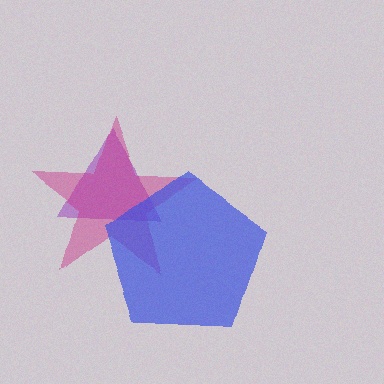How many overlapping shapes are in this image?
There are 3 overlapping shapes in the image.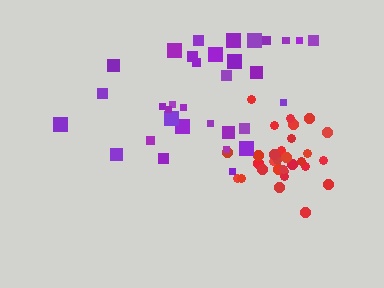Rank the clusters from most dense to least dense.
red, purple.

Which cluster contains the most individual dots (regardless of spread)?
Purple (34).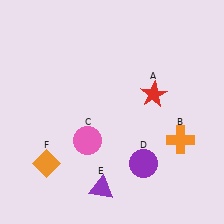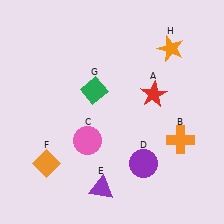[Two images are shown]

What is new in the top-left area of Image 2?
A green diamond (G) was added in the top-left area of Image 2.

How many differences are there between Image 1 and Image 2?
There are 2 differences between the two images.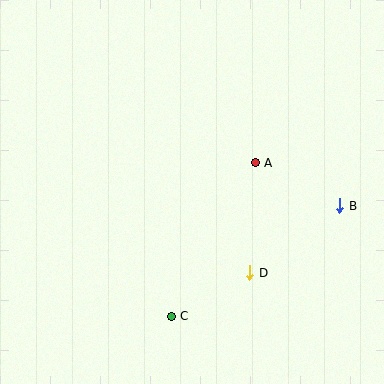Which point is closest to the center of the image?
Point A at (255, 163) is closest to the center.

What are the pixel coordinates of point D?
Point D is at (250, 273).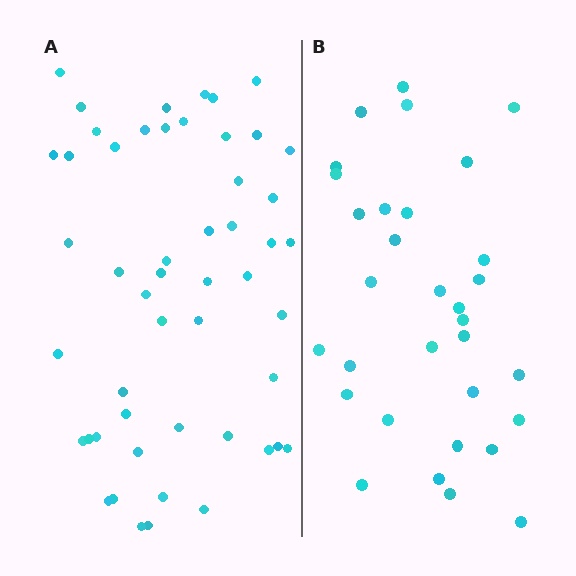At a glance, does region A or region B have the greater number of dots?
Region A (the left region) has more dots.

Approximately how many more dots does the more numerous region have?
Region A has approximately 20 more dots than region B.